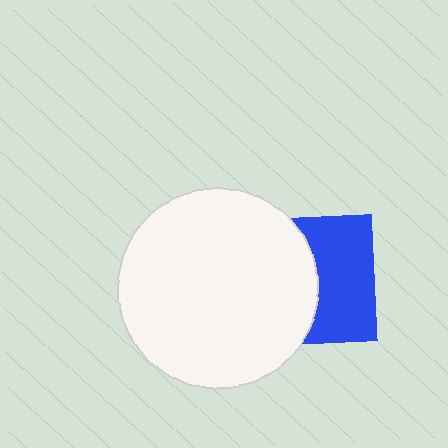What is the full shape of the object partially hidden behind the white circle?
The partially hidden object is a blue square.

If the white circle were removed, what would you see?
You would see the complete blue square.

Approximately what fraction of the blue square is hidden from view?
Roughly 51% of the blue square is hidden behind the white circle.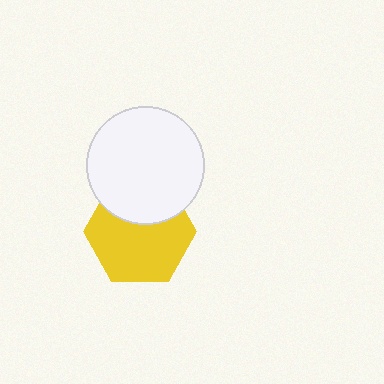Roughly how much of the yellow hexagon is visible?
Most of it is visible (roughly 67%).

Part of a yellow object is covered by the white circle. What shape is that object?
It is a hexagon.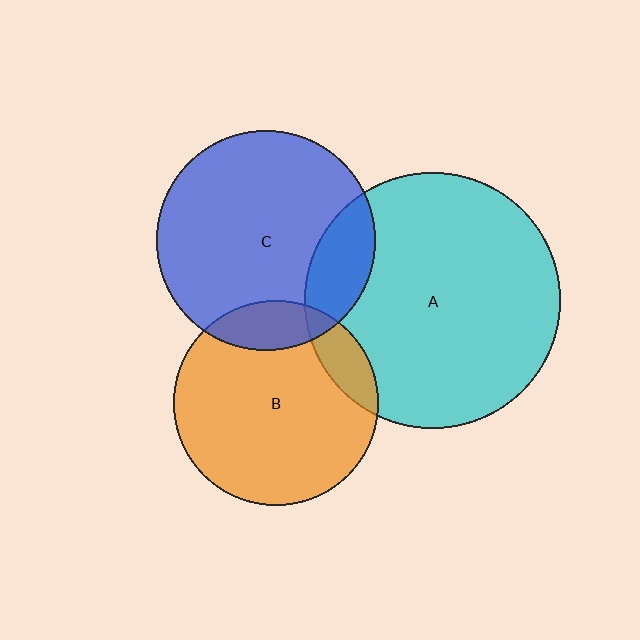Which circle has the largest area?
Circle A (cyan).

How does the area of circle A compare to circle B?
Approximately 1.6 times.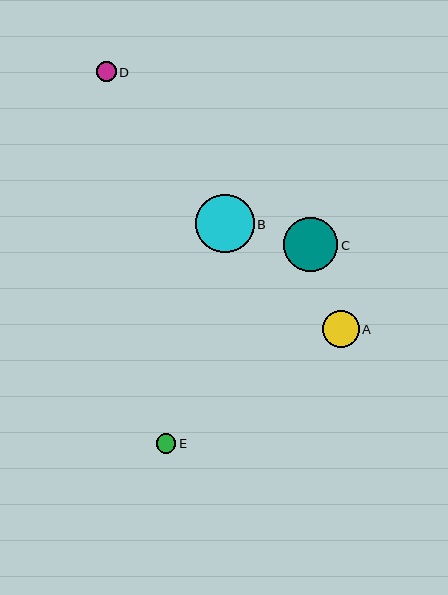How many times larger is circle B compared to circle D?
Circle B is approximately 2.9 times the size of circle D.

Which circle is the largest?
Circle B is the largest with a size of approximately 58 pixels.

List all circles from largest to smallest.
From largest to smallest: B, C, A, D, E.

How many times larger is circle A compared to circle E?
Circle A is approximately 1.9 times the size of circle E.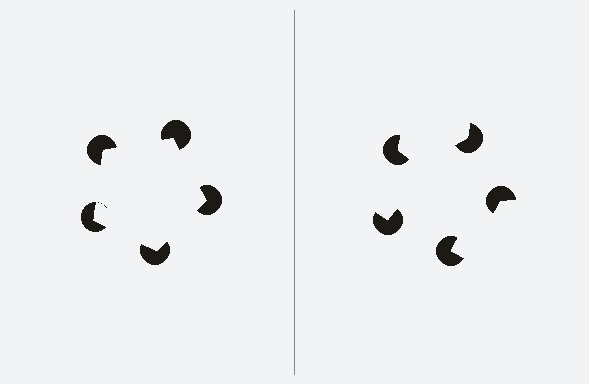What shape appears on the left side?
An illusory pentagon.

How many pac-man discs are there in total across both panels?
10 — 5 on each side.